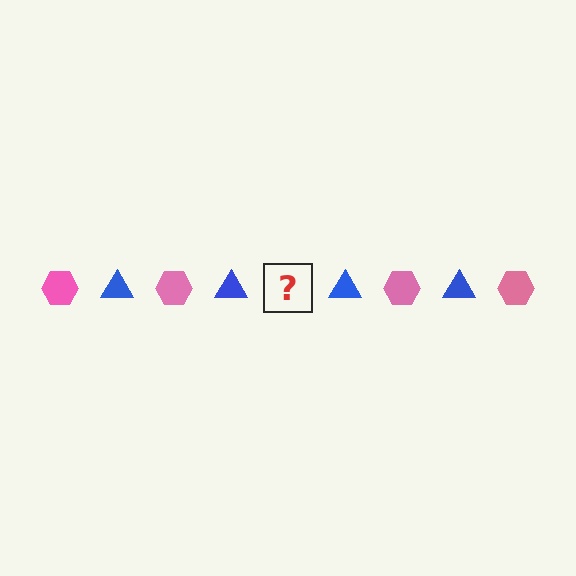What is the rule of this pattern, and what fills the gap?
The rule is that the pattern alternates between pink hexagon and blue triangle. The gap should be filled with a pink hexagon.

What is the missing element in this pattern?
The missing element is a pink hexagon.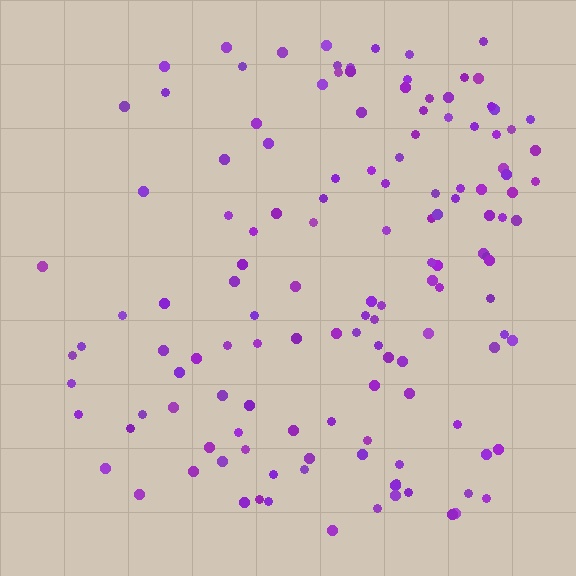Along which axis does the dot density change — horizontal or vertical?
Horizontal.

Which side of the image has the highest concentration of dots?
The right.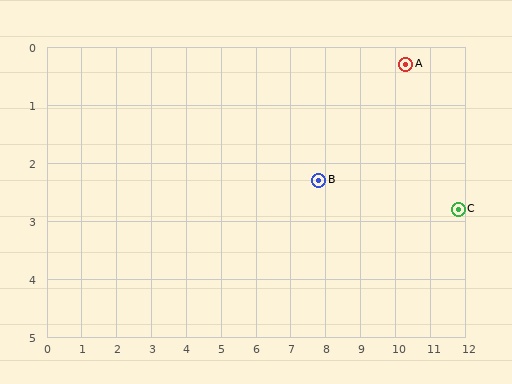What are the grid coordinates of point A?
Point A is at approximately (10.3, 0.3).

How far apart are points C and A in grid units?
Points C and A are about 2.9 grid units apart.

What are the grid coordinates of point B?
Point B is at approximately (7.8, 2.3).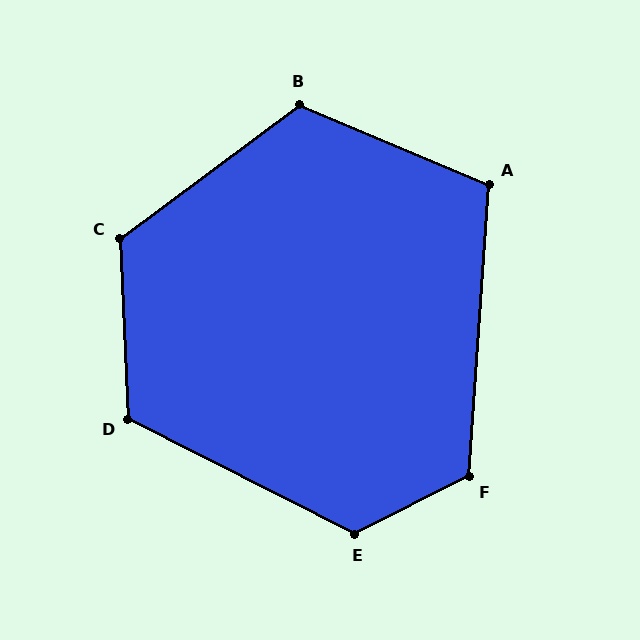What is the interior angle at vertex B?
Approximately 120 degrees (obtuse).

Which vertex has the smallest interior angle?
A, at approximately 109 degrees.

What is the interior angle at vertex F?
Approximately 120 degrees (obtuse).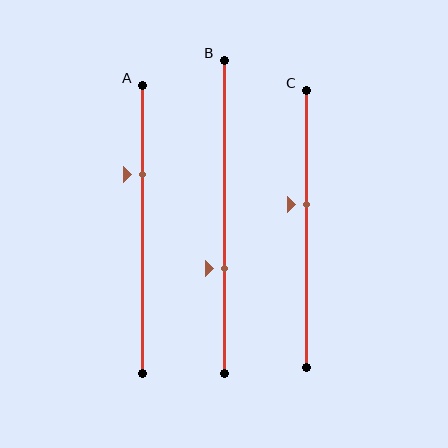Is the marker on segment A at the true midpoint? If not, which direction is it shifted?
No, the marker on segment A is shifted upward by about 19% of the segment length.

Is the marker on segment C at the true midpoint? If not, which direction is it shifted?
No, the marker on segment C is shifted upward by about 9% of the segment length.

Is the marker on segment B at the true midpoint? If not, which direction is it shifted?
No, the marker on segment B is shifted downward by about 16% of the segment length.